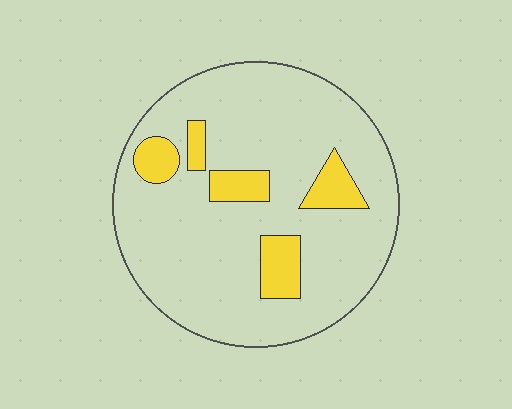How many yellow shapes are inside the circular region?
5.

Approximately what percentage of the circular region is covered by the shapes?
Approximately 15%.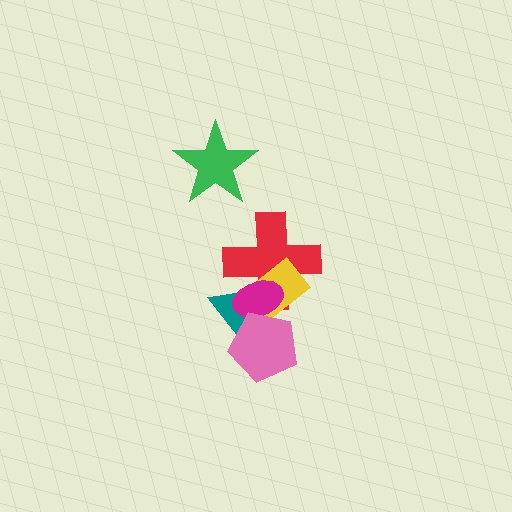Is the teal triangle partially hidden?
Yes, it is partially covered by another shape.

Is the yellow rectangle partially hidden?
Yes, it is partially covered by another shape.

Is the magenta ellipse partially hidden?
Yes, it is partially covered by another shape.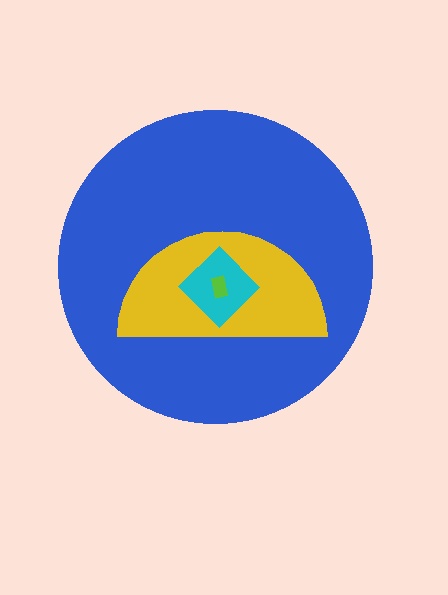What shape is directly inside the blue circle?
The yellow semicircle.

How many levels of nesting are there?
4.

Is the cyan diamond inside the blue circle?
Yes.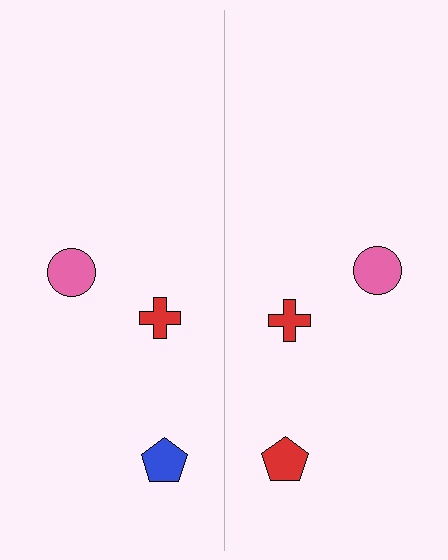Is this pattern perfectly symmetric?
No, the pattern is not perfectly symmetric. The red pentagon on the right side breaks the symmetry — its mirror counterpart is blue.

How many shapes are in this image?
There are 6 shapes in this image.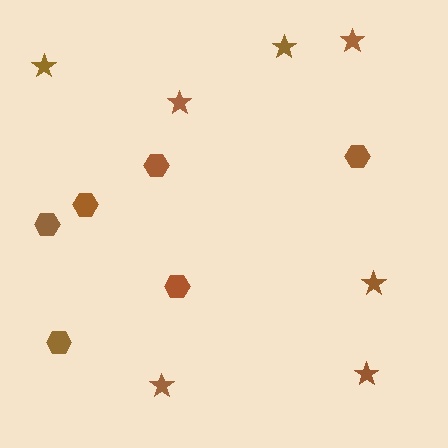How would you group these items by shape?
There are 2 groups: one group of stars (7) and one group of hexagons (6).